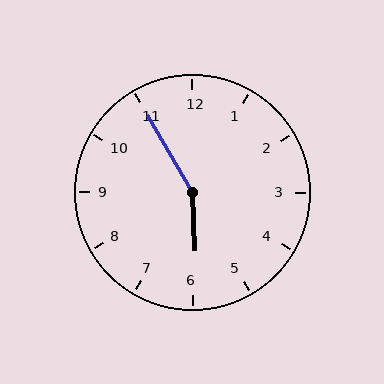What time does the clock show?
5:55.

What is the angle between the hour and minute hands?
Approximately 152 degrees.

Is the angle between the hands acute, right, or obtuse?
It is obtuse.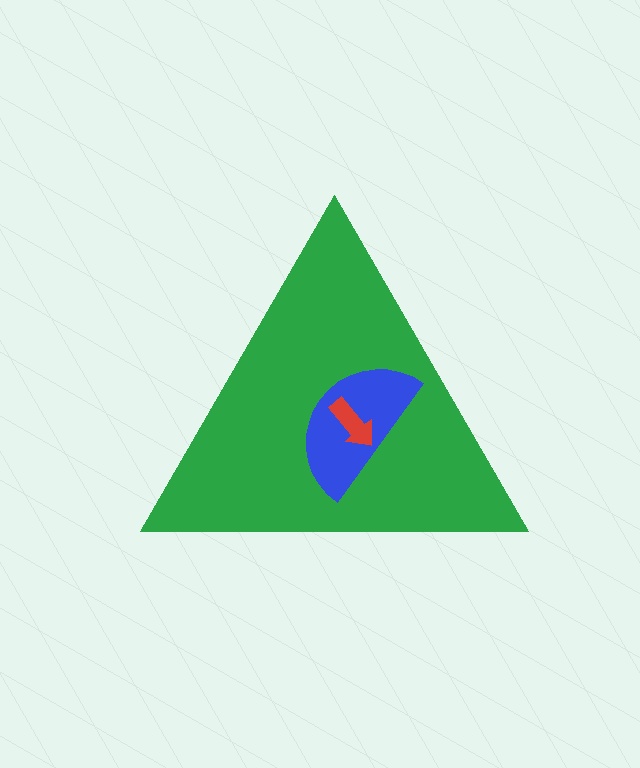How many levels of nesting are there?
3.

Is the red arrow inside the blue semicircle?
Yes.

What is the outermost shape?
The green triangle.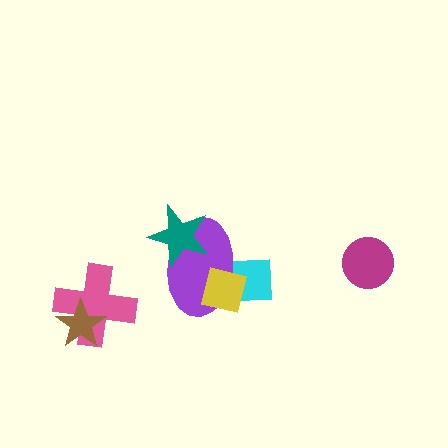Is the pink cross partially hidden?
Yes, it is partially covered by another shape.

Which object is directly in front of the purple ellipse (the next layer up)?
The teal star is directly in front of the purple ellipse.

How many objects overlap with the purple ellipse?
3 objects overlap with the purple ellipse.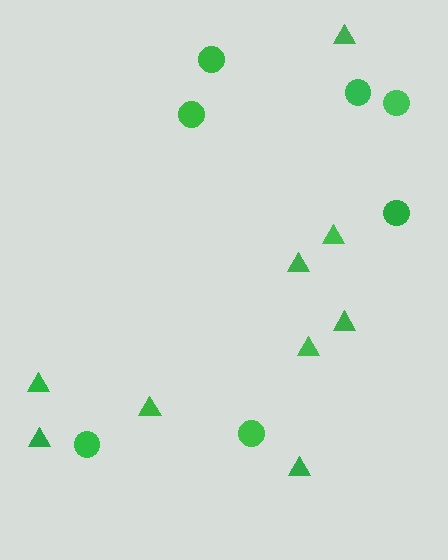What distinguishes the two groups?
There are 2 groups: one group of triangles (9) and one group of circles (7).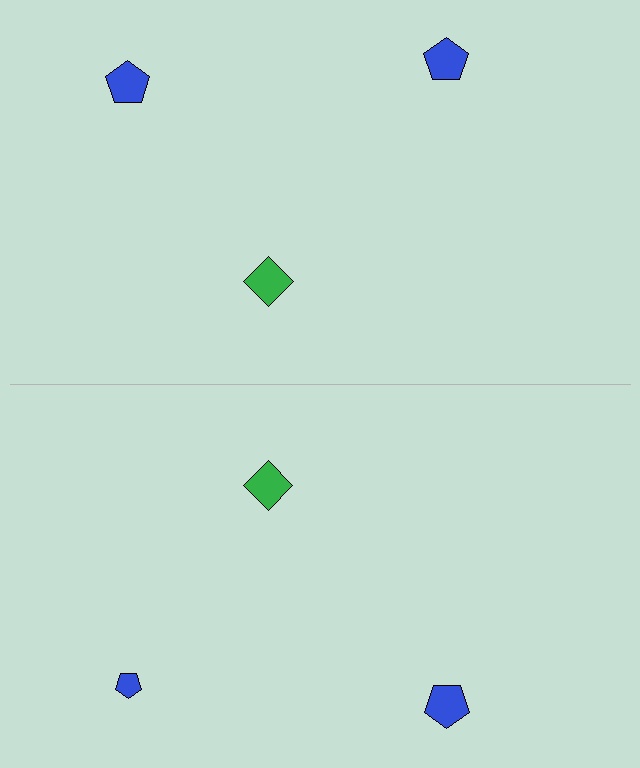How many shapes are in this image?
There are 6 shapes in this image.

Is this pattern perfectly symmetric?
No, the pattern is not perfectly symmetric. The blue pentagon on the bottom side has a different size than its mirror counterpart.